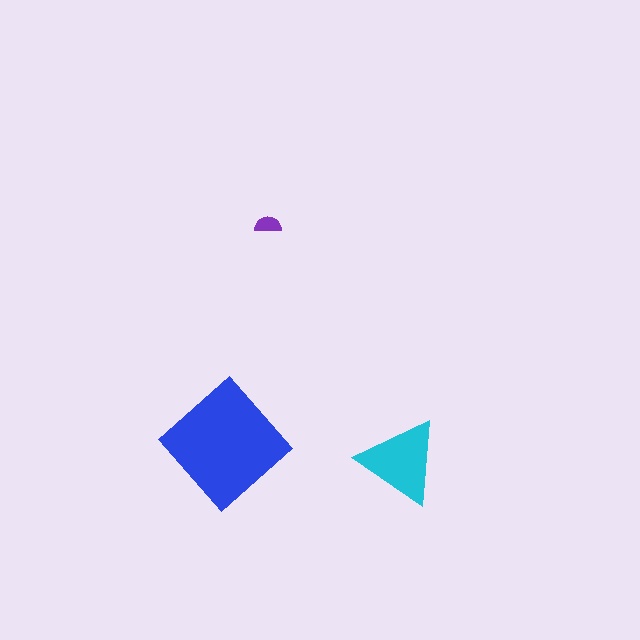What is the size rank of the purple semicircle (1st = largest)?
3rd.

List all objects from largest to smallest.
The blue diamond, the cyan triangle, the purple semicircle.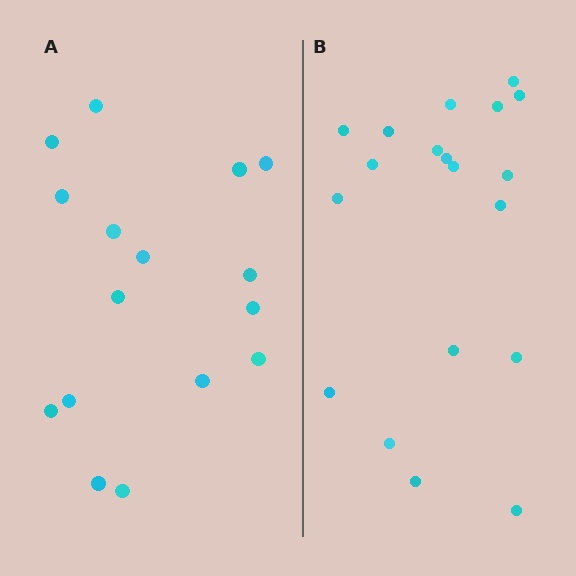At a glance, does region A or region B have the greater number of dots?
Region B (the right region) has more dots.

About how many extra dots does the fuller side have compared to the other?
Region B has just a few more — roughly 2 or 3 more dots than region A.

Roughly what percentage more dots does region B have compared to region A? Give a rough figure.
About 20% more.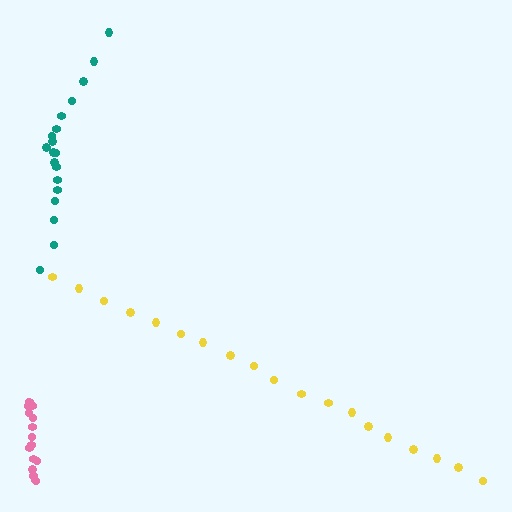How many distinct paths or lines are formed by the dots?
There are 3 distinct paths.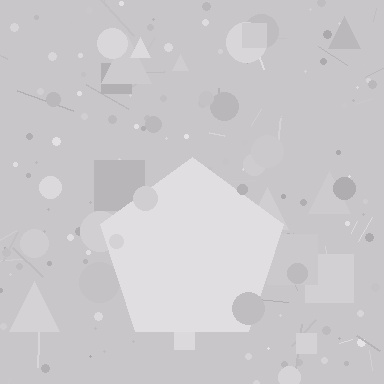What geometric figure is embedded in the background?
A pentagon is embedded in the background.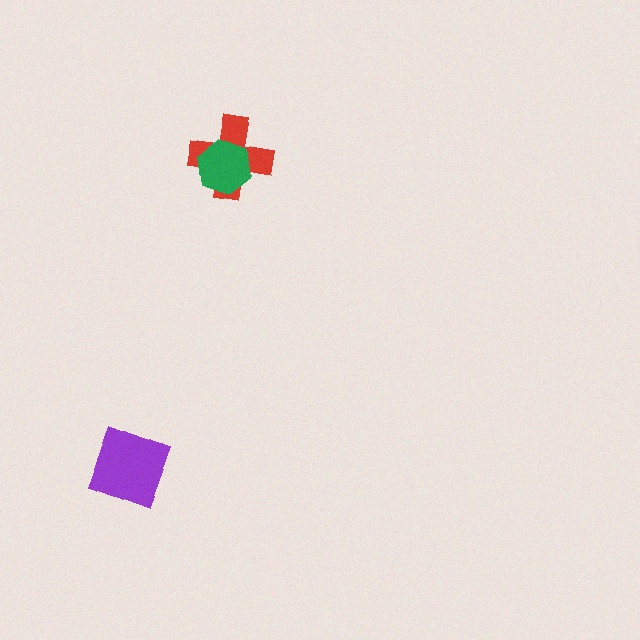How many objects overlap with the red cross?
1 object overlaps with the red cross.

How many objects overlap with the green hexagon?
1 object overlaps with the green hexagon.